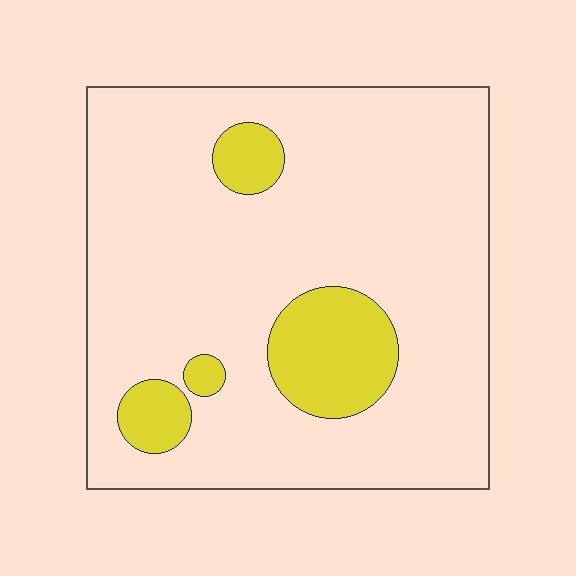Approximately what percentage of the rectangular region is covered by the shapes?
Approximately 15%.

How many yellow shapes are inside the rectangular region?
4.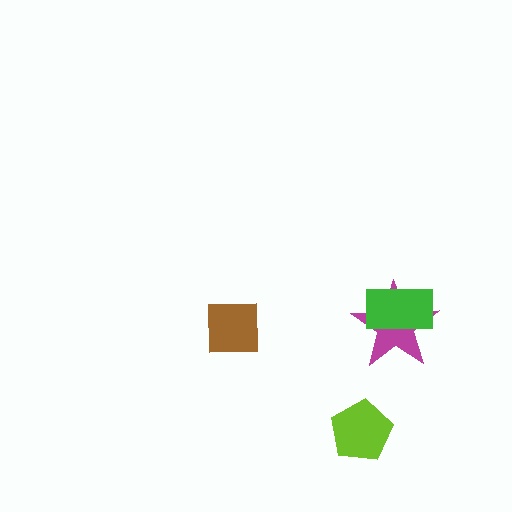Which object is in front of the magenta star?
The green rectangle is in front of the magenta star.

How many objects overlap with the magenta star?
1 object overlaps with the magenta star.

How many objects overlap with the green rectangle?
1 object overlaps with the green rectangle.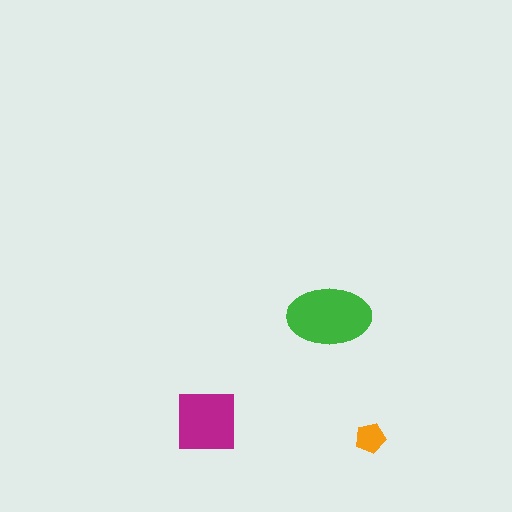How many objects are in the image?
There are 3 objects in the image.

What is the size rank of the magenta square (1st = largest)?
2nd.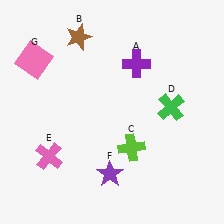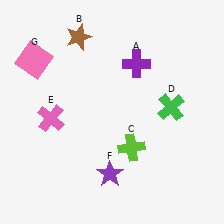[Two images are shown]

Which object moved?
The pink cross (E) moved up.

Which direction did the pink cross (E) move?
The pink cross (E) moved up.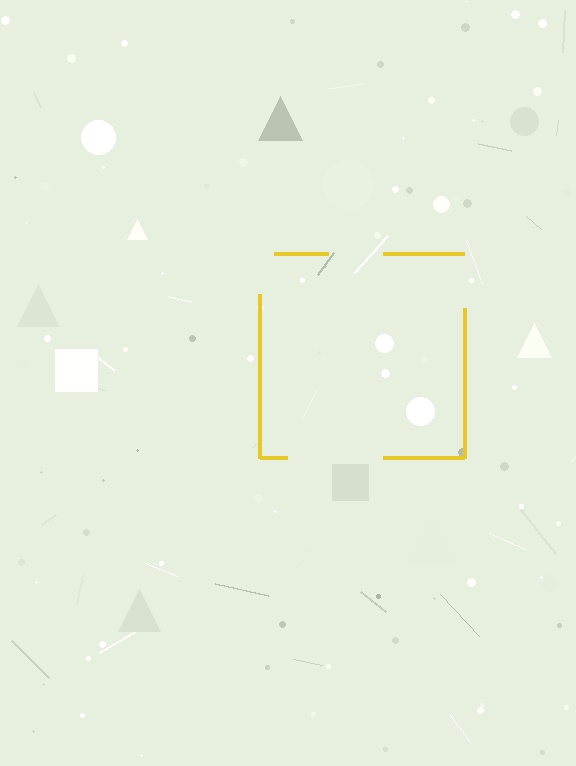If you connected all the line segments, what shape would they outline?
They would outline a square.